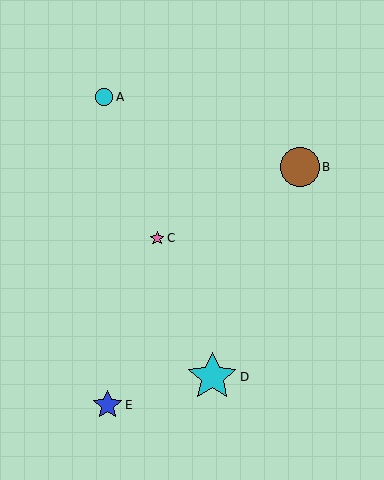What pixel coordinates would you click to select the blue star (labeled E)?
Click at (108, 405) to select the blue star E.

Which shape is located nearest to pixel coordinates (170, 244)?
The pink star (labeled C) at (157, 238) is nearest to that location.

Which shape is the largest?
The cyan star (labeled D) is the largest.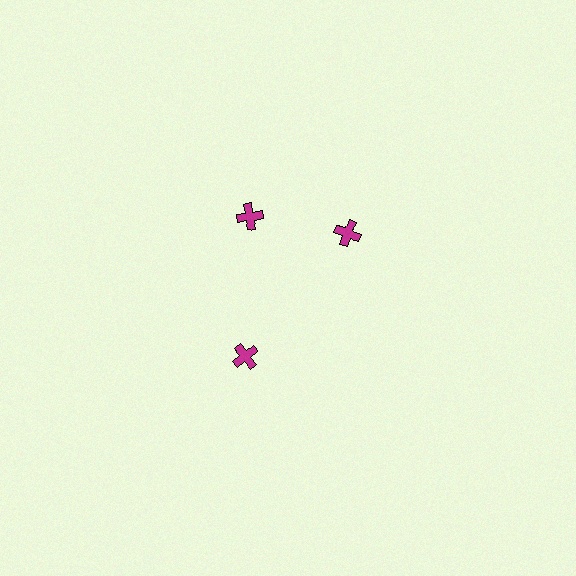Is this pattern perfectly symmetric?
No. The 3 magenta crosses are arranged in a ring, but one element near the 3 o'clock position is rotated out of alignment along the ring, breaking the 3-fold rotational symmetry.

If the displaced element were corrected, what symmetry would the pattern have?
It would have 3-fold rotational symmetry — the pattern would map onto itself every 120 degrees.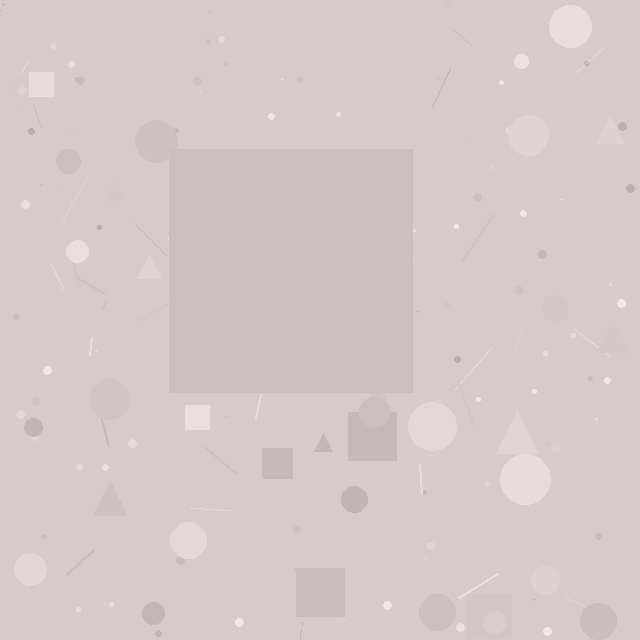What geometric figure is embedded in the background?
A square is embedded in the background.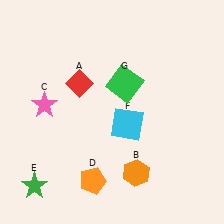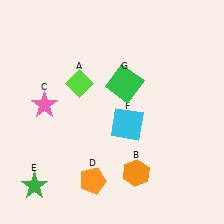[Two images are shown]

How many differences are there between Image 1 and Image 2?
There is 1 difference between the two images.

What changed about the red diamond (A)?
In Image 1, A is red. In Image 2, it changed to lime.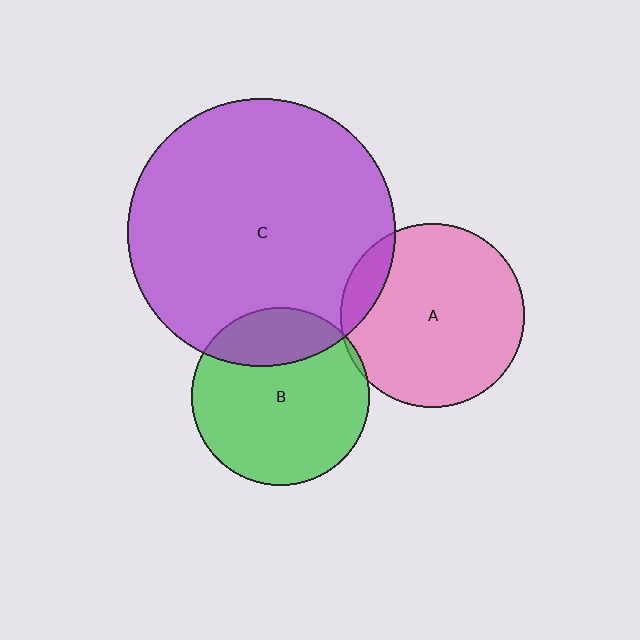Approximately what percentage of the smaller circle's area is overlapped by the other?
Approximately 5%.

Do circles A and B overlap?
Yes.